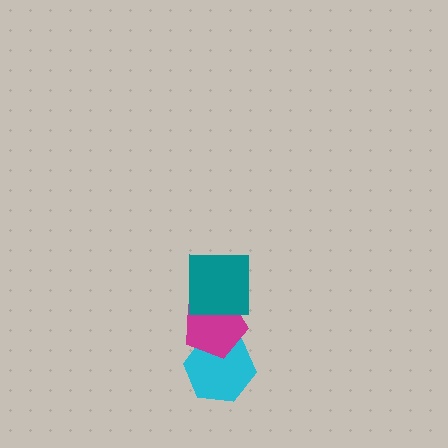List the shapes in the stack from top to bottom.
From top to bottom: the teal square, the magenta pentagon, the cyan hexagon.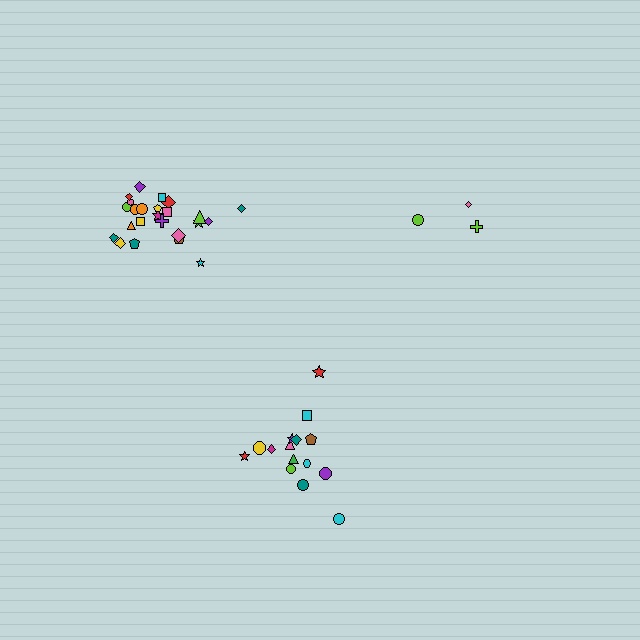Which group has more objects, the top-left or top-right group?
The top-left group.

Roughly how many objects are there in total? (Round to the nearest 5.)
Roughly 45 objects in total.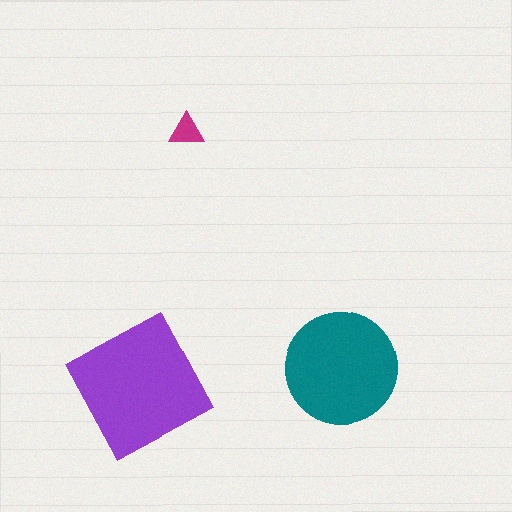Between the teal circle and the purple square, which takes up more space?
The purple square.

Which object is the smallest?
The magenta triangle.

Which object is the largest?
The purple square.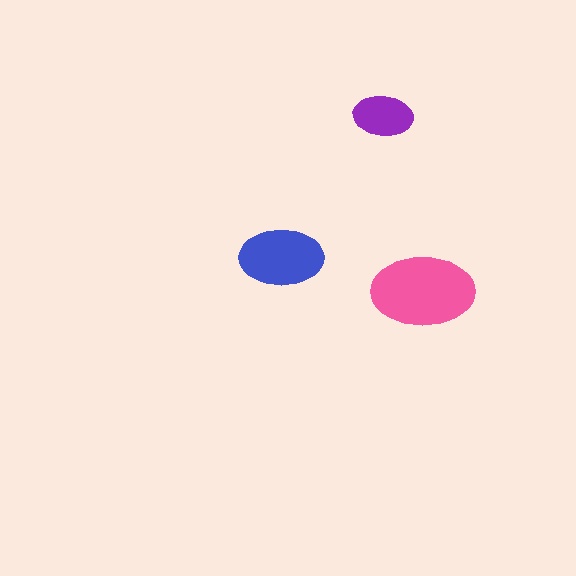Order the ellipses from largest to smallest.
the pink one, the blue one, the purple one.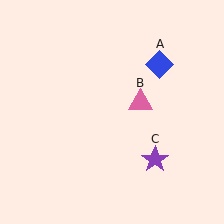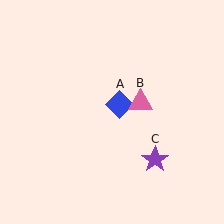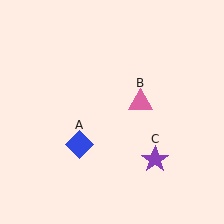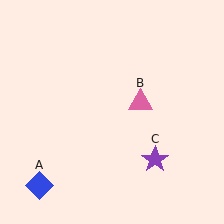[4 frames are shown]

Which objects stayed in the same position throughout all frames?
Pink triangle (object B) and purple star (object C) remained stationary.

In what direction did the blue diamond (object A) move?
The blue diamond (object A) moved down and to the left.